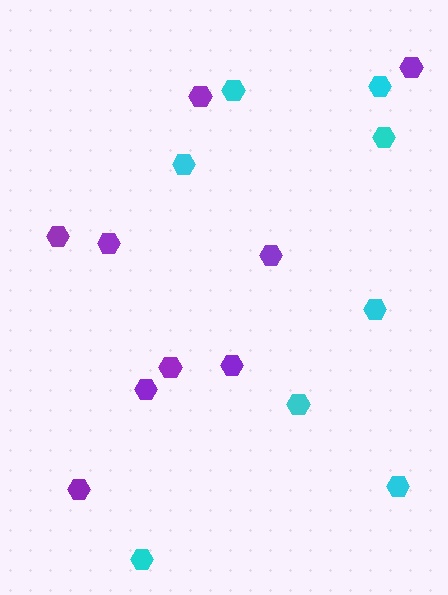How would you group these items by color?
There are 2 groups: one group of cyan hexagons (8) and one group of purple hexagons (9).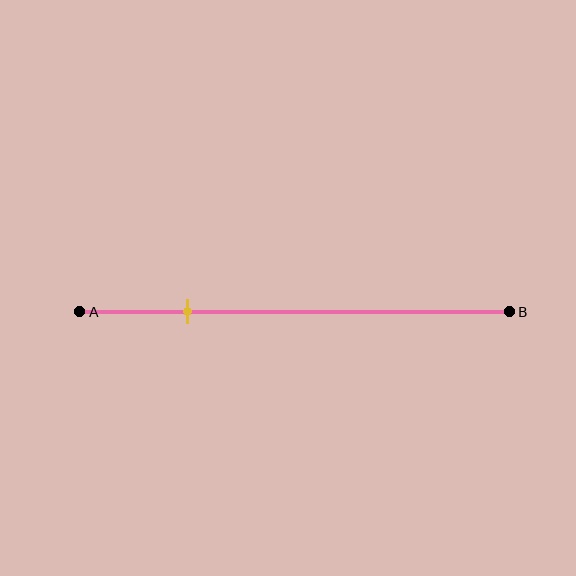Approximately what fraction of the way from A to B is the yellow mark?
The yellow mark is approximately 25% of the way from A to B.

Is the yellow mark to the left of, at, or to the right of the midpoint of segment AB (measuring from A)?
The yellow mark is to the left of the midpoint of segment AB.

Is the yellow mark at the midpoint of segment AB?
No, the mark is at about 25% from A, not at the 50% midpoint.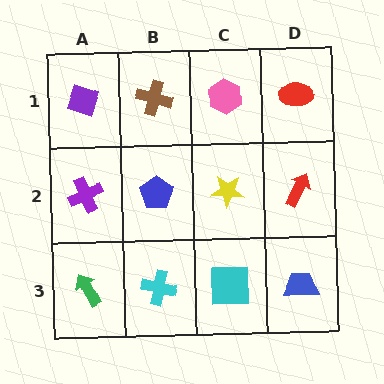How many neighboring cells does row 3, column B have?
3.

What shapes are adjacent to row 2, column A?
A purple diamond (row 1, column A), a green arrow (row 3, column A), a blue pentagon (row 2, column B).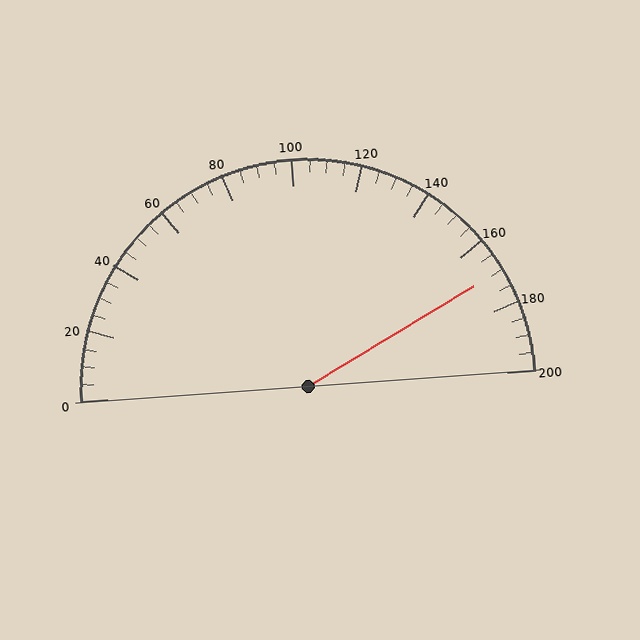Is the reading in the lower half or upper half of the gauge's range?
The reading is in the upper half of the range (0 to 200).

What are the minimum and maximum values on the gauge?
The gauge ranges from 0 to 200.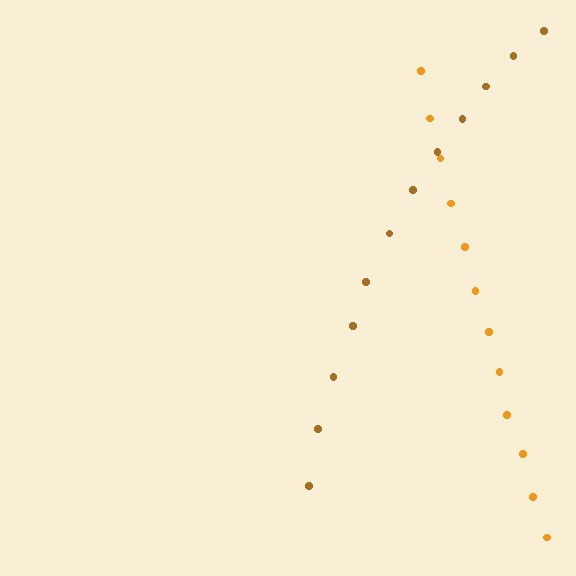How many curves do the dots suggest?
There are 2 distinct paths.